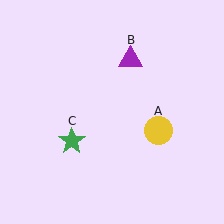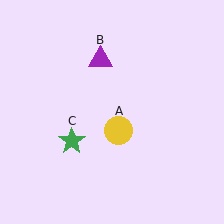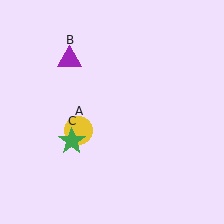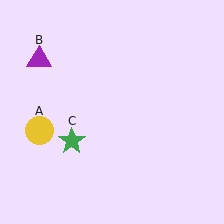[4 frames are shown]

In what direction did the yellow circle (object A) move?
The yellow circle (object A) moved left.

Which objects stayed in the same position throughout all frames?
Green star (object C) remained stationary.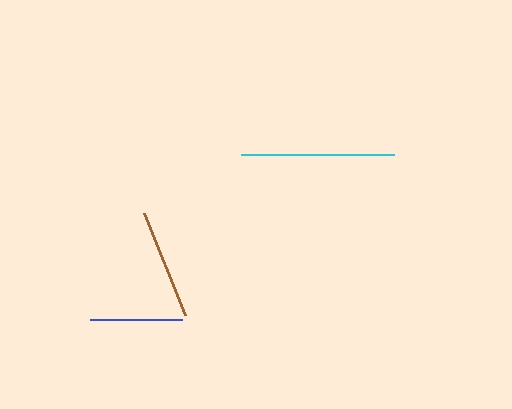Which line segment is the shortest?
The blue line is the shortest at approximately 91 pixels.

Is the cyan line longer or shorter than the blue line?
The cyan line is longer than the blue line.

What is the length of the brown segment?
The brown segment is approximately 110 pixels long.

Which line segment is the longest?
The cyan line is the longest at approximately 153 pixels.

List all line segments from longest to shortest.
From longest to shortest: cyan, brown, blue.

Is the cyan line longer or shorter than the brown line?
The cyan line is longer than the brown line.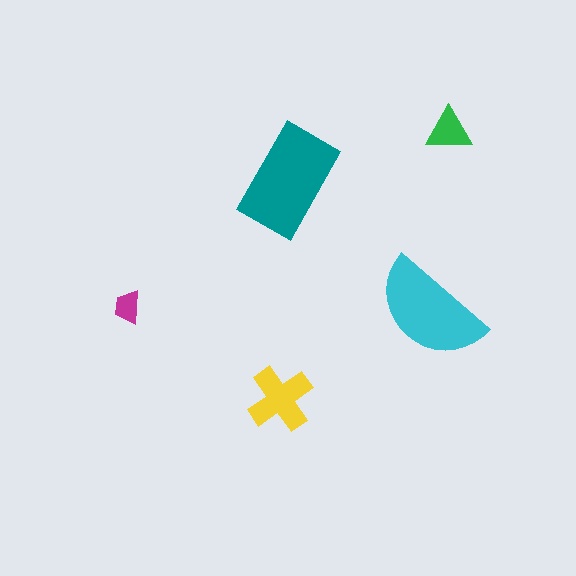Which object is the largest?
The teal rectangle.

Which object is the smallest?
The magenta trapezoid.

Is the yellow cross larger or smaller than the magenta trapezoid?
Larger.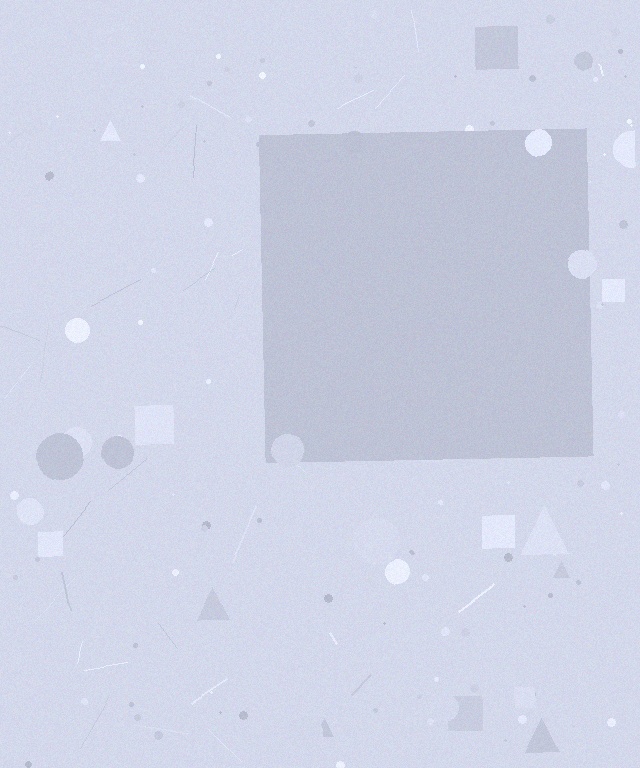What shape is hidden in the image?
A square is hidden in the image.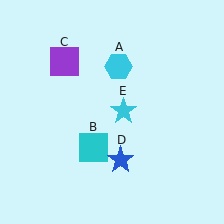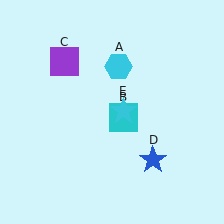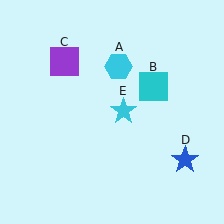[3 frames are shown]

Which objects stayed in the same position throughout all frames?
Cyan hexagon (object A) and purple square (object C) and cyan star (object E) remained stationary.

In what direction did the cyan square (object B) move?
The cyan square (object B) moved up and to the right.